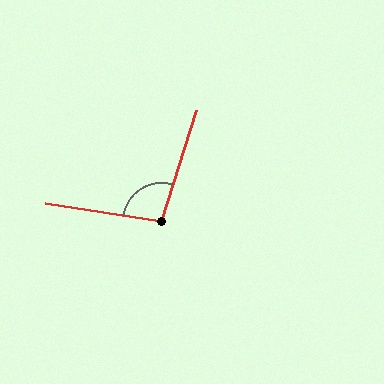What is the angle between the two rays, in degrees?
Approximately 98 degrees.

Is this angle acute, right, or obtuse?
It is obtuse.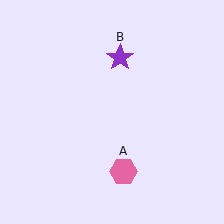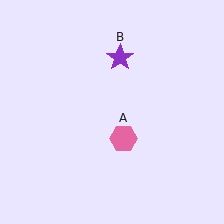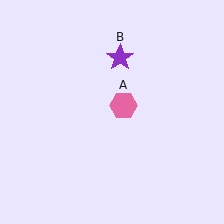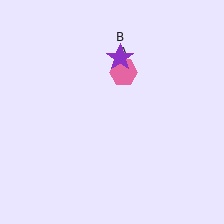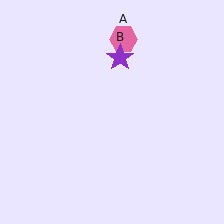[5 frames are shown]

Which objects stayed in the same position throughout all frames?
Purple star (object B) remained stationary.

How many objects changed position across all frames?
1 object changed position: pink hexagon (object A).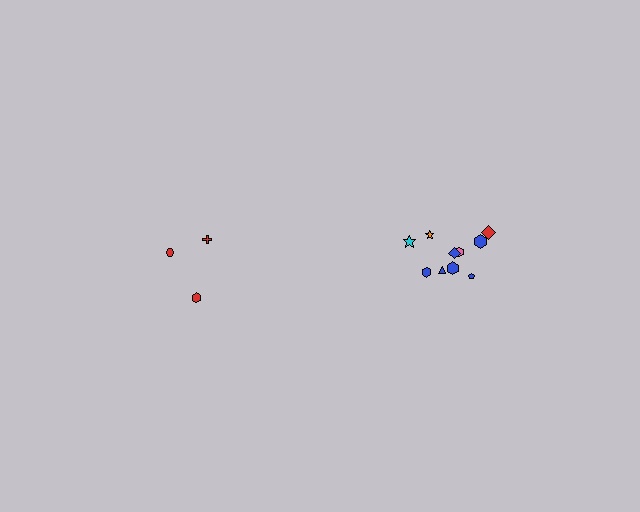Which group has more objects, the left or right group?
The right group.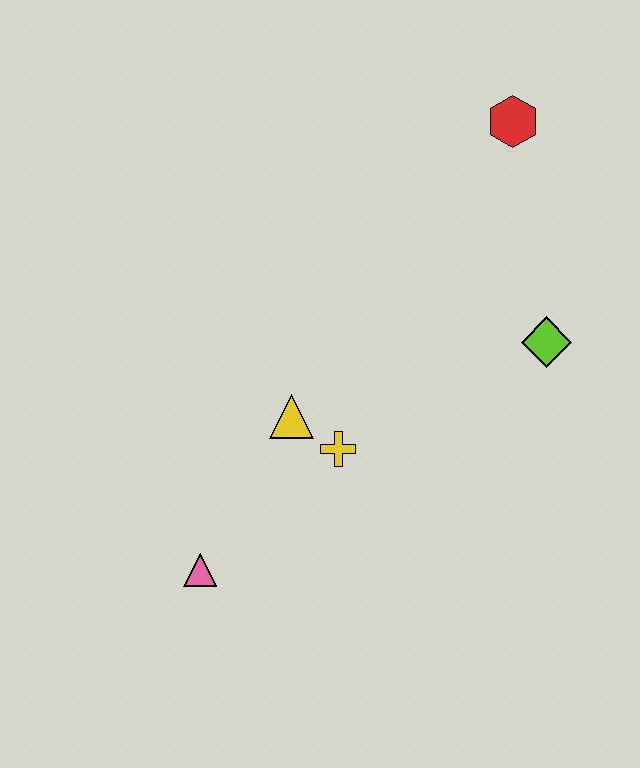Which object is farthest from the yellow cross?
The red hexagon is farthest from the yellow cross.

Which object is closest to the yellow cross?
The yellow triangle is closest to the yellow cross.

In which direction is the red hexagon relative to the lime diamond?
The red hexagon is above the lime diamond.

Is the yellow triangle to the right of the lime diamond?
No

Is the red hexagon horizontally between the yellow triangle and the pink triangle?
No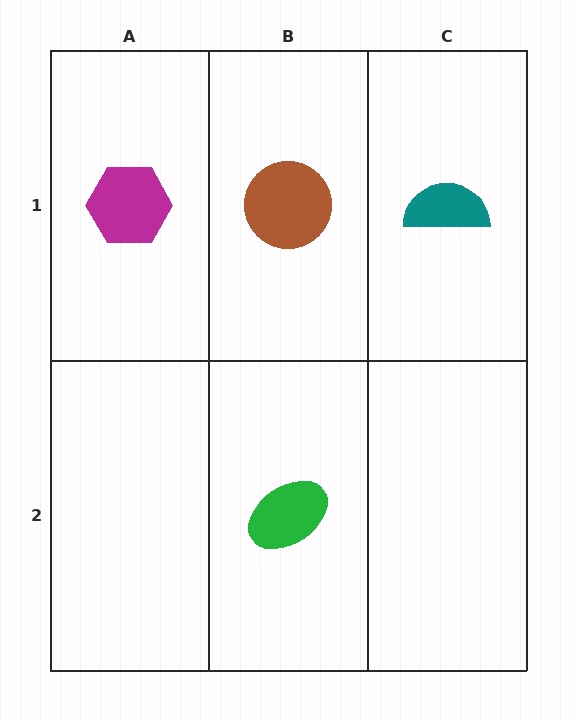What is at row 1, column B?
A brown circle.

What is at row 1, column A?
A magenta hexagon.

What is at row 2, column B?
A green ellipse.